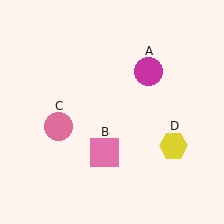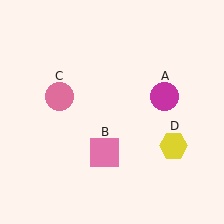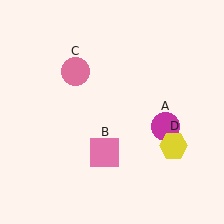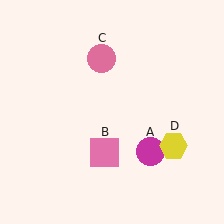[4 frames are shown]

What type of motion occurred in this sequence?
The magenta circle (object A), pink circle (object C) rotated clockwise around the center of the scene.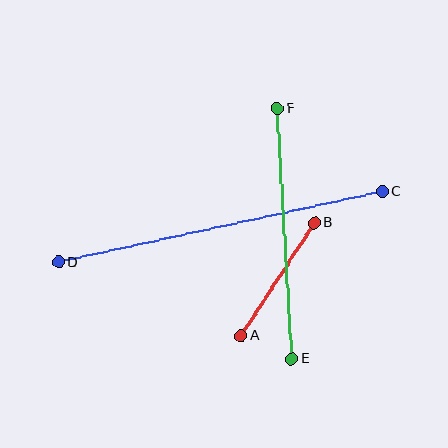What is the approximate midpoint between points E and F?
The midpoint is at approximately (285, 234) pixels.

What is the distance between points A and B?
The distance is approximately 134 pixels.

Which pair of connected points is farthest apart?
Points C and D are farthest apart.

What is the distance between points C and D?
The distance is approximately 331 pixels.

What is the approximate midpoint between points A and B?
The midpoint is at approximately (278, 279) pixels.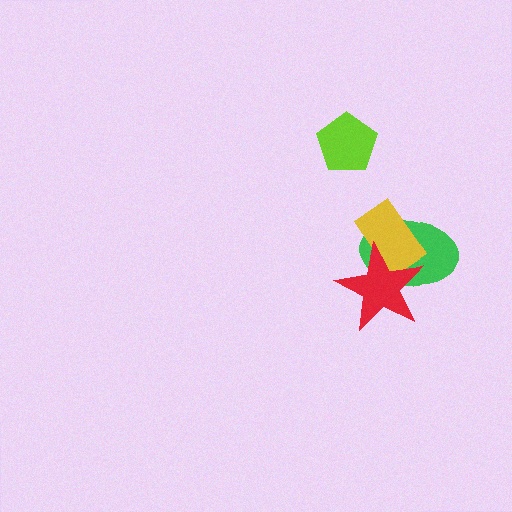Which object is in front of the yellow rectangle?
The red star is in front of the yellow rectangle.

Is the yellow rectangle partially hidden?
Yes, it is partially covered by another shape.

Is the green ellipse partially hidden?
Yes, it is partially covered by another shape.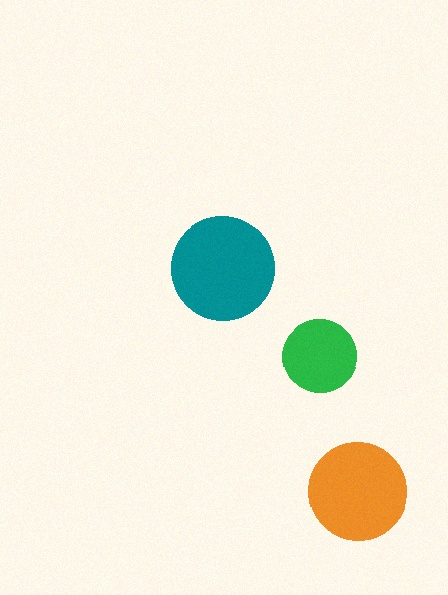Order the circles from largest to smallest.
the teal one, the orange one, the green one.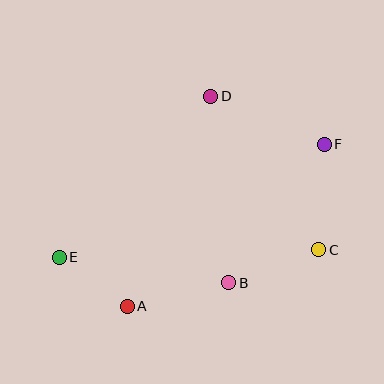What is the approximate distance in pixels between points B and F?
The distance between B and F is approximately 169 pixels.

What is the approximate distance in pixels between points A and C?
The distance between A and C is approximately 200 pixels.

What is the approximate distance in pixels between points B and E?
The distance between B and E is approximately 171 pixels.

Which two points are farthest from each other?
Points E and F are farthest from each other.